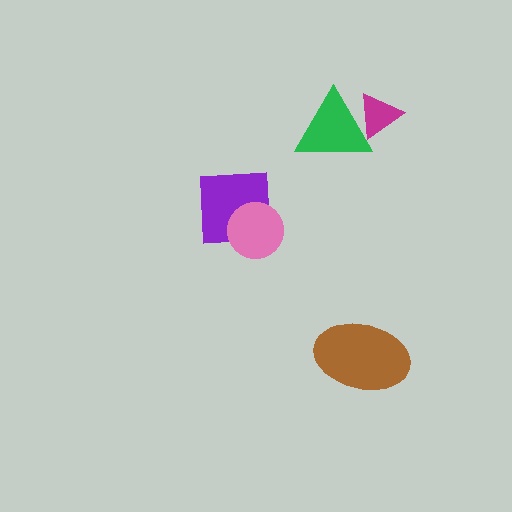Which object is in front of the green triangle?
The magenta triangle is in front of the green triangle.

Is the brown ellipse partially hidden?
No, no other shape covers it.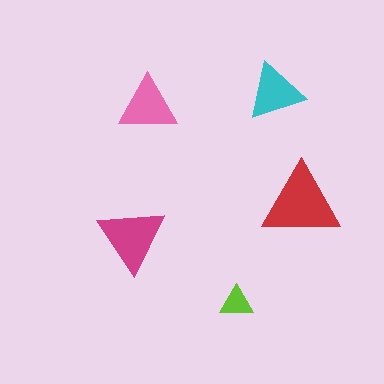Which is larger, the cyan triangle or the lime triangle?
The cyan one.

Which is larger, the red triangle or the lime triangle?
The red one.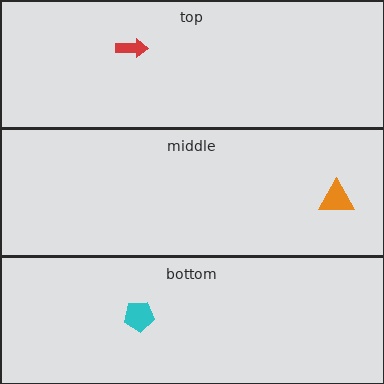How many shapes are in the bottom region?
1.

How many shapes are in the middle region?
1.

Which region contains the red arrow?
The top region.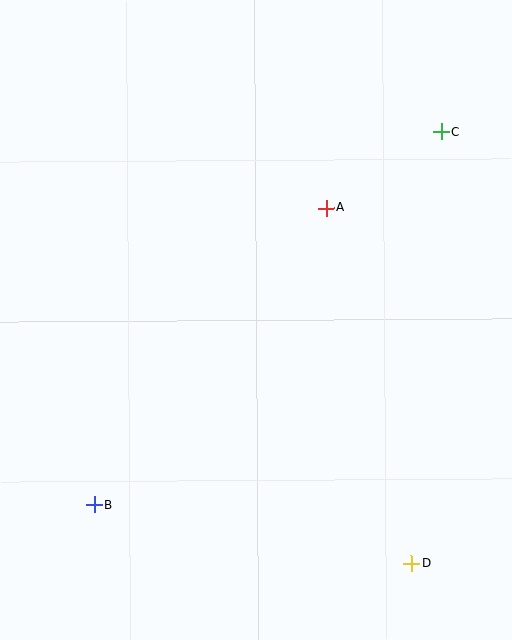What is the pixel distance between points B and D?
The distance between B and D is 322 pixels.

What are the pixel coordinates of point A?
Point A is at (326, 208).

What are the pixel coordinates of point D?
Point D is at (411, 563).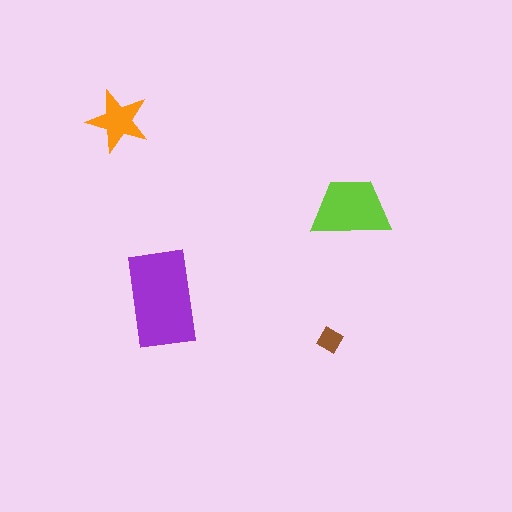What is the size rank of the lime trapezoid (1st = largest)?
2nd.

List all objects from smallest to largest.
The brown diamond, the orange star, the lime trapezoid, the purple rectangle.